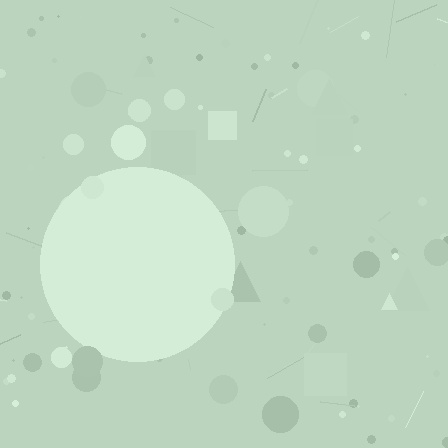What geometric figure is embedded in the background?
A circle is embedded in the background.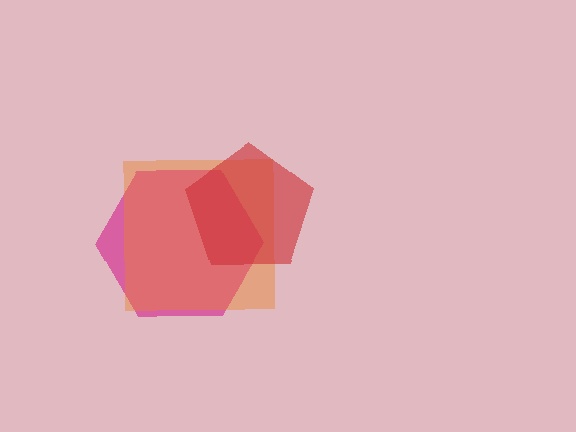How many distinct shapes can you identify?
There are 3 distinct shapes: a magenta hexagon, an orange square, a red pentagon.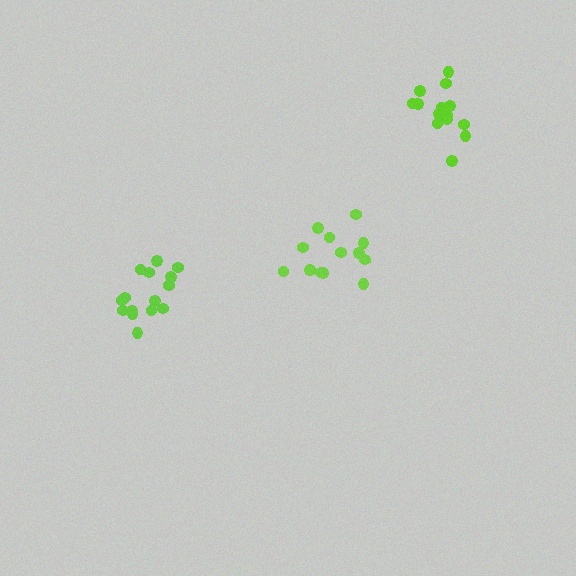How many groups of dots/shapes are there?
There are 3 groups.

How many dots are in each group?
Group 1: 14 dots, Group 2: 15 dots, Group 3: 13 dots (42 total).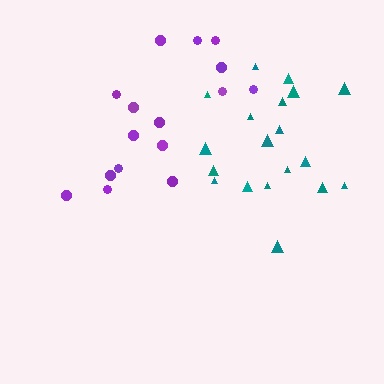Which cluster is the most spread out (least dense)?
Purple.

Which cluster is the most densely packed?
Teal.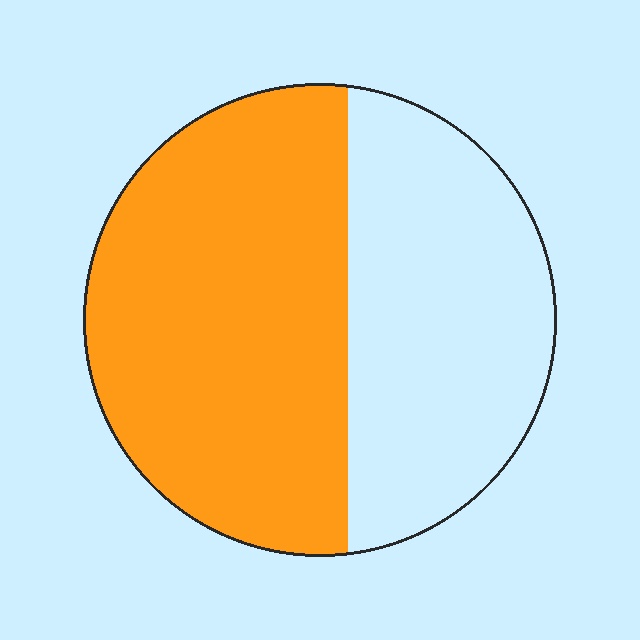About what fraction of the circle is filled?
About three fifths (3/5).